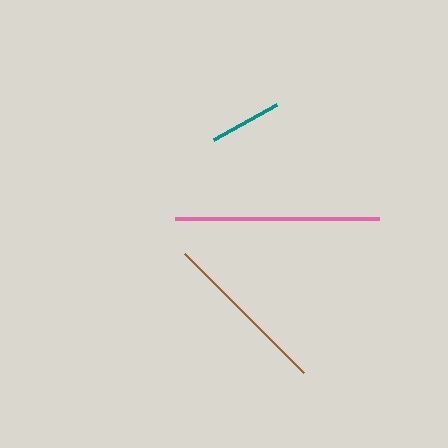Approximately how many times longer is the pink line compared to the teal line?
The pink line is approximately 2.8 times the length of the teal line.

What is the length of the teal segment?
The teal segment is approximately 72 pixels long.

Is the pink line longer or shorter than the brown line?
The pink line is longer than the brown line.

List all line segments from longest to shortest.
From longest to shortest: pink, brown, teal.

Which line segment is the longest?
The pink line is the longest at approximately 204 pixels.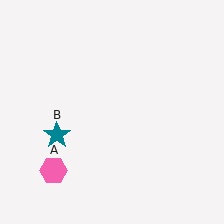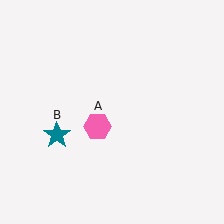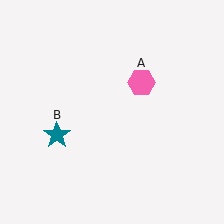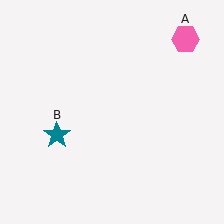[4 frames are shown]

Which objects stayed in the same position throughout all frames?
Teal star (object B) remained stationary.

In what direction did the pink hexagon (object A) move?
The pink hexagon (object A) moved up and to the right.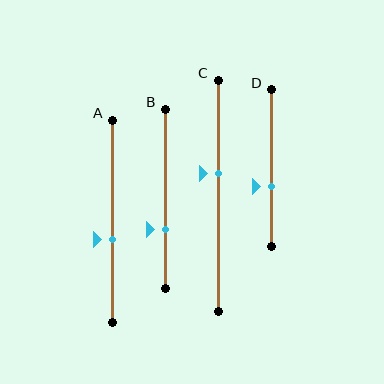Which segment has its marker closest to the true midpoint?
Segment A has its marker closest to the true midpoint.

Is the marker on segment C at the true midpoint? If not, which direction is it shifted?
No, the marker on segment C is shifted upward by about 10% of the segment length.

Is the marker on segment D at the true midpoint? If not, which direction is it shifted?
No, the marker on segment D is shifted downward by about 11% of the segment length.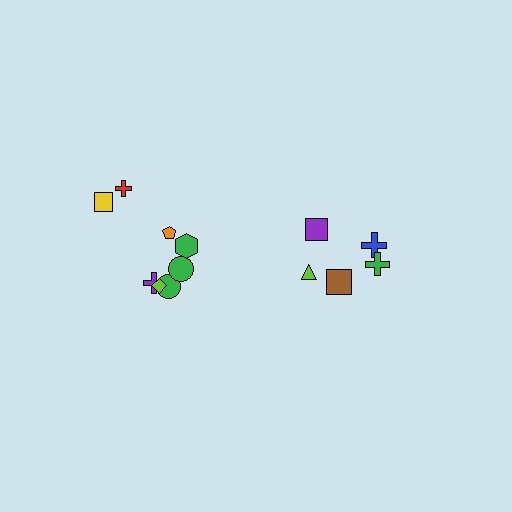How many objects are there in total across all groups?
There are 13 objects.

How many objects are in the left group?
There are 8 objects.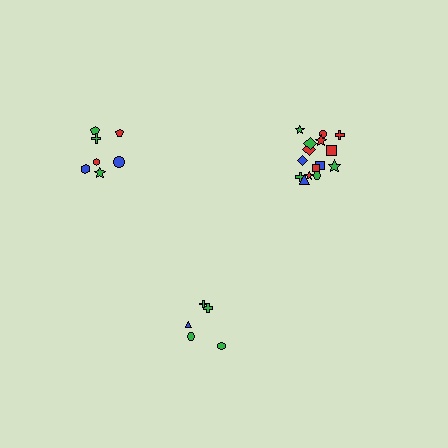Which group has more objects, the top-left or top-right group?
The top-right group.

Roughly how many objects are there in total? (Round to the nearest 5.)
Roughly 25 objects in total.